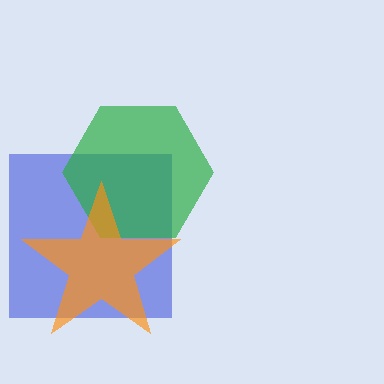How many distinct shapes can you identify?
There are 3 distinct shapes: a blue square, a green hexagon, an orange star.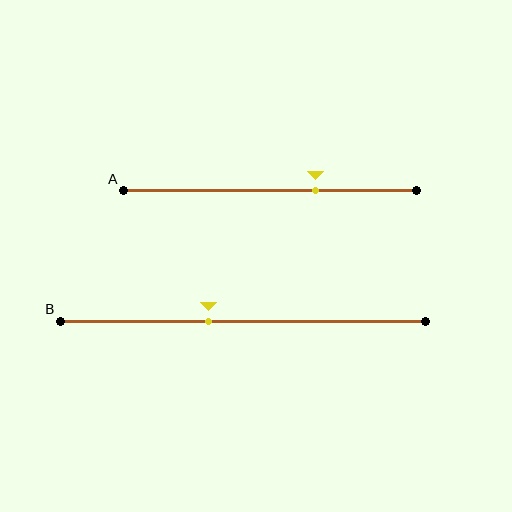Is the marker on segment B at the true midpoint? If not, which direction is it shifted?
No, the marker on segment B is shifted to the left by about 9% of the segment length.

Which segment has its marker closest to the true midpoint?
Segment B has its marker closest to the true midpoint.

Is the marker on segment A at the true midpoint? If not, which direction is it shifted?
No, the marker on segment A is shifted to the right by about 16% of the segment length.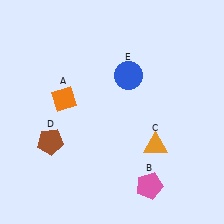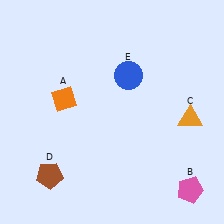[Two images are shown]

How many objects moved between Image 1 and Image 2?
3 objects moved between the two images.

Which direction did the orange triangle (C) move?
The orange triangle (C) moved right.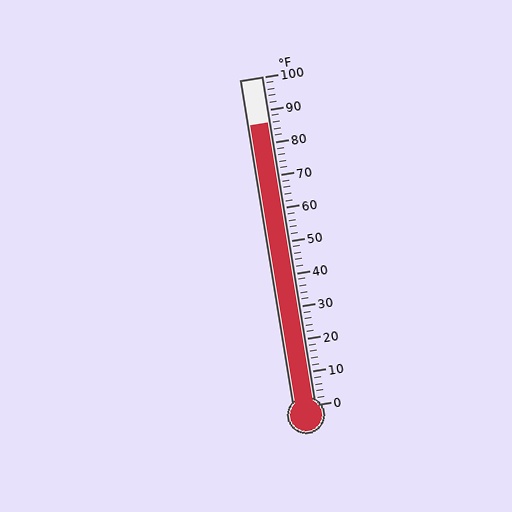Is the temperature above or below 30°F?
The temperature is above 30°F.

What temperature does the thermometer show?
The thermometer shows approximately 86°F.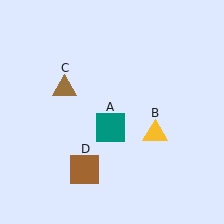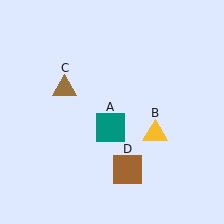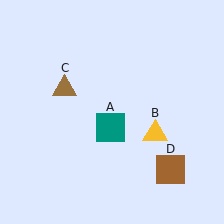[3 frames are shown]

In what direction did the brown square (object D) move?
The brown square (object D) moved right.